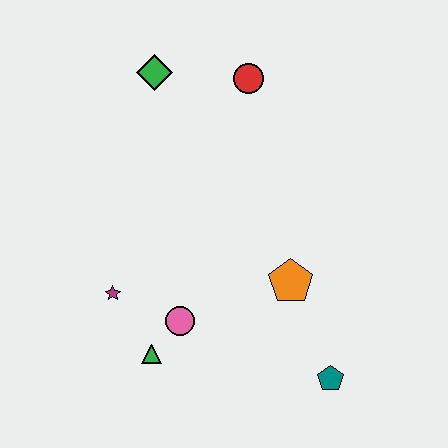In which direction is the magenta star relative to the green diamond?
The magenta star is below the green diamond.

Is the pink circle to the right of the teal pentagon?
No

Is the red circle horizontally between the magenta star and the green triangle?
No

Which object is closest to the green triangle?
The pink circle is closest to the green triangle.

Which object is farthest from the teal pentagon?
The green diamond is farthest from the teal pentagon.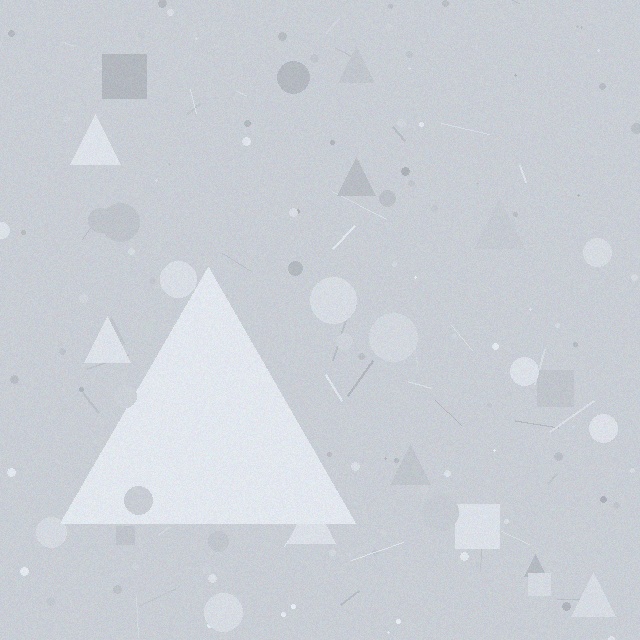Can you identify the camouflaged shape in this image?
The camouflaged shape is a triangle.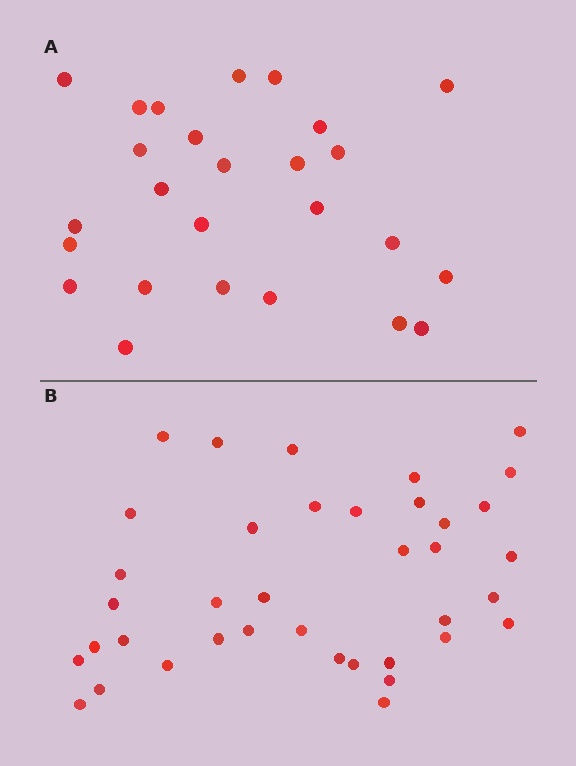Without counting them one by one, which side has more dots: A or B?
Region B (the bottom region) has more dots.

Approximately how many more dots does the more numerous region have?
Region B has roughly 12 or so more dots than region A.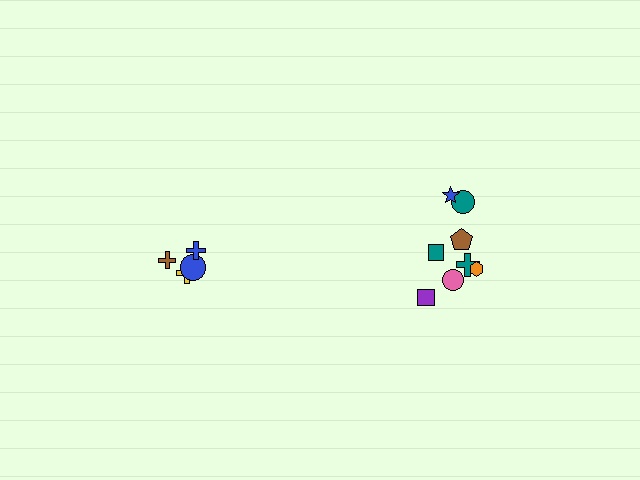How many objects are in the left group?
There are 4 objects.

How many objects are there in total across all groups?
There are 12 objects.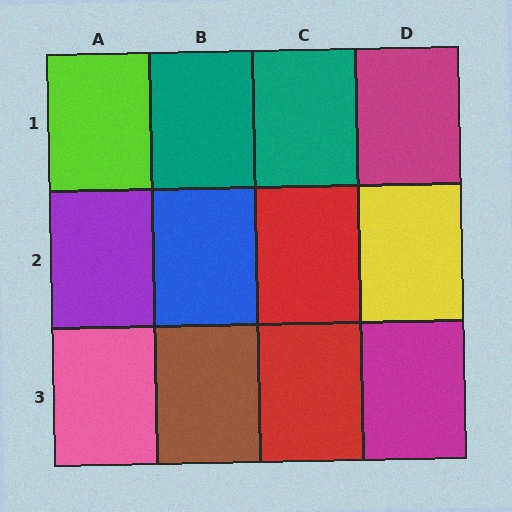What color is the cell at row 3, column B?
Brown.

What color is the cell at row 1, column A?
Lime.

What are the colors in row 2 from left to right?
Purple, blue, red, yellow.